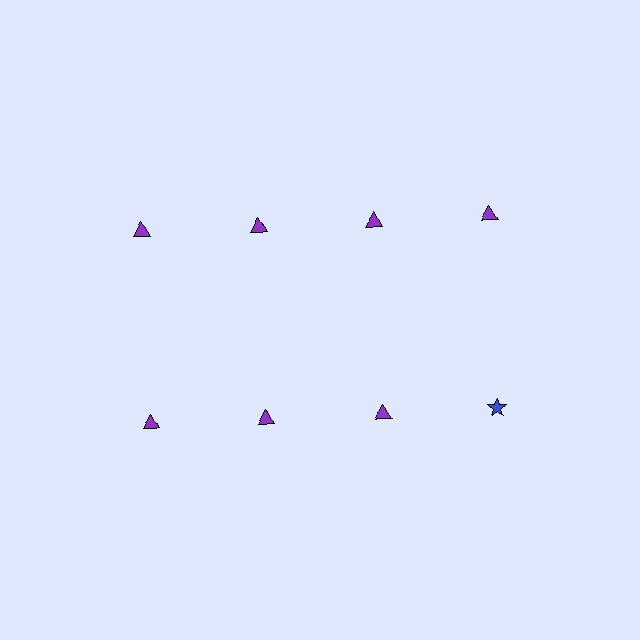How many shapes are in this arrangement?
There are 8 shapes arranged in a grid pattern.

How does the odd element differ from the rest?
It differs in both color (blue instead of purple) and shape (star instead of triangle).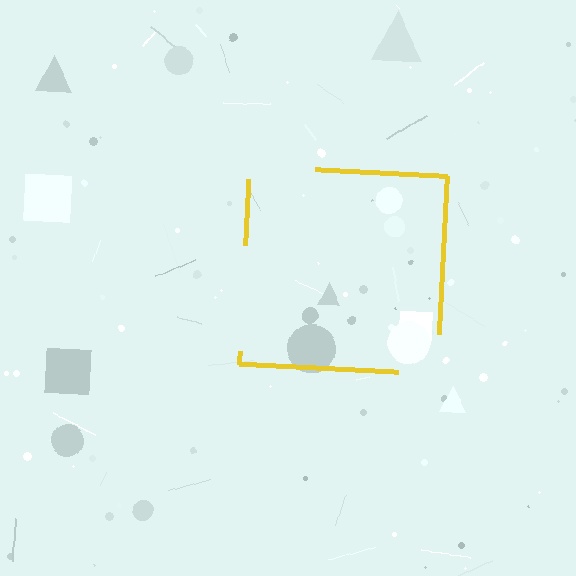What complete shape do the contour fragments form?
The contour fragments form a square.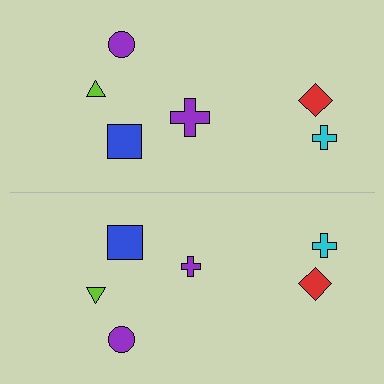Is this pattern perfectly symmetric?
No, the pattern is not perfectly symmetric. The purple cross on the bottom side has a different size than its mirror counterpart.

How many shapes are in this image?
There are 12 shapes in this image.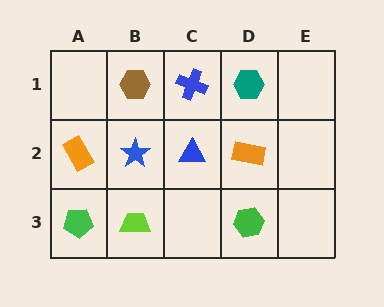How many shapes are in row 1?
3 shapes.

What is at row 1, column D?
A teal hexagon.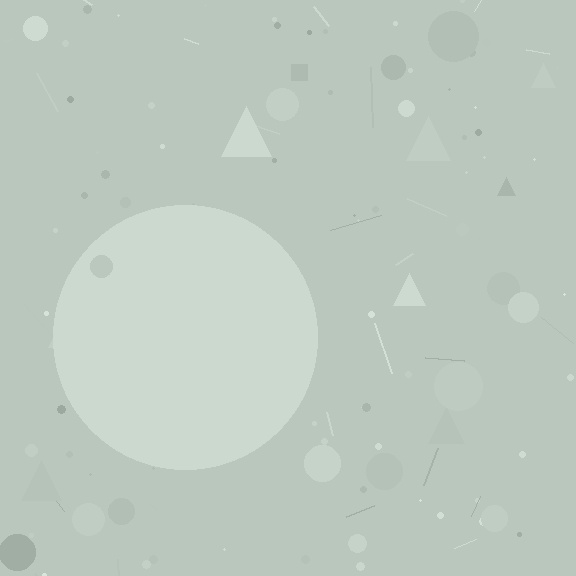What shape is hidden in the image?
A circle is hidden in the image.